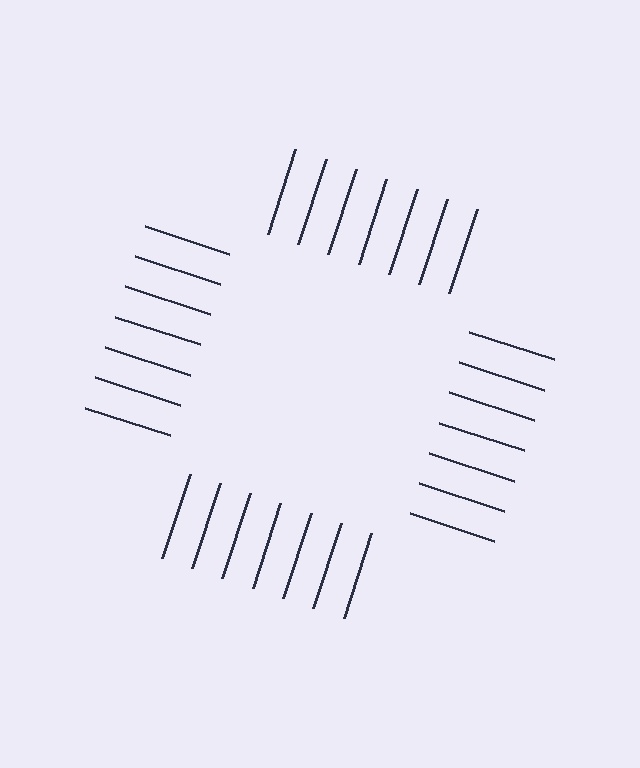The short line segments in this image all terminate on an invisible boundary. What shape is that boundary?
An illusory square — the line segments terminate on its edges but no continuous stroke is drawn.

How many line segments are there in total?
28 — 7 along each of the 4 edges.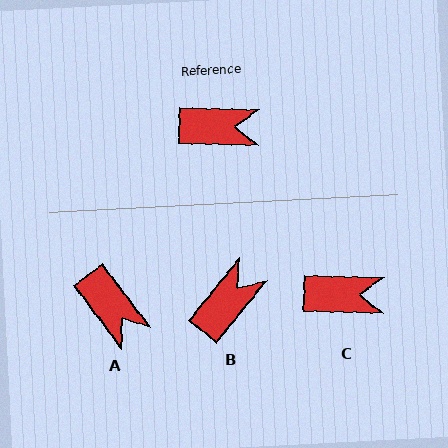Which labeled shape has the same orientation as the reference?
C.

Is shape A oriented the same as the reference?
No, it is off by about 52 degrees.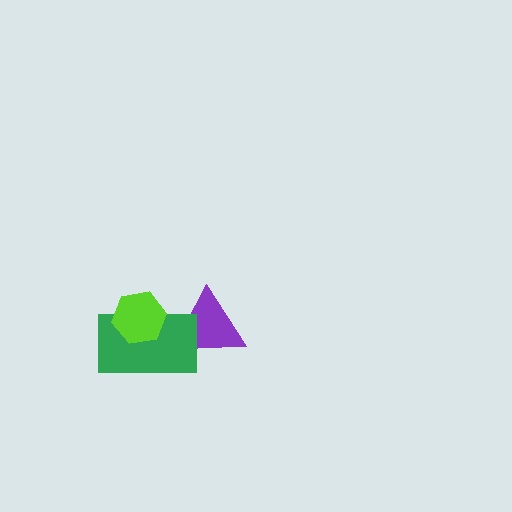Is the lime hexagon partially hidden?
No, no other shape covers it.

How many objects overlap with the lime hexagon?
1 object overlaps with the lime hexagon.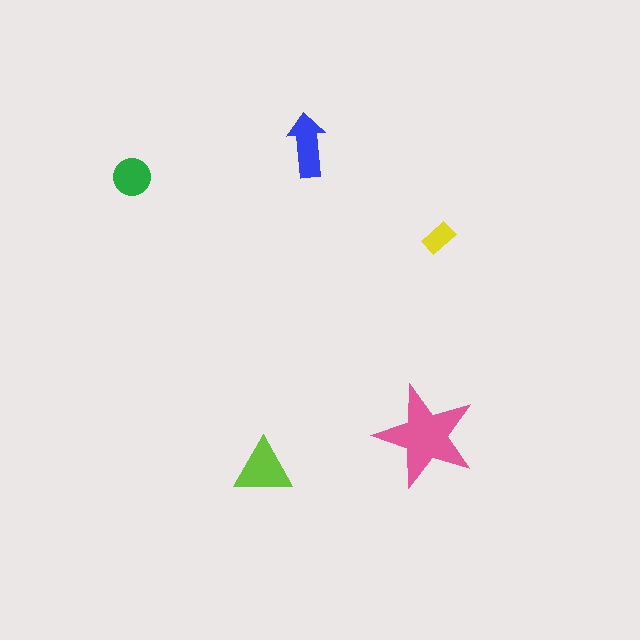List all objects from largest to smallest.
The pink star, the lime triangle, the blue arrow, the green circle, the yellow rectangle.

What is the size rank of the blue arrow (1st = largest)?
3rd.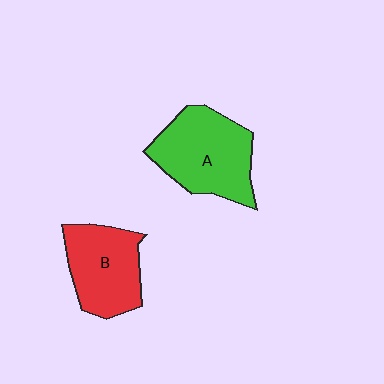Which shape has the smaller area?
Shape B (red).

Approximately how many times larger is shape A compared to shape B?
Approximately 1.2 times.